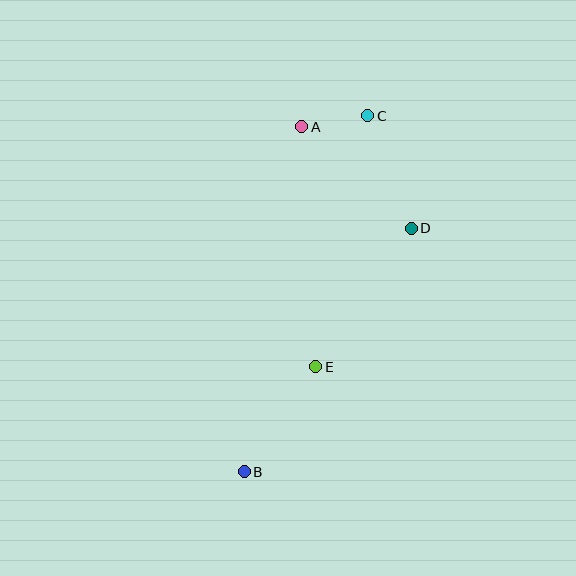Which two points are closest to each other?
Points A and C are closest to each other.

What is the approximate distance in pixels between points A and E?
The distance between A and E is approximately 240 pixels.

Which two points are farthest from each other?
Points B and C are farthest from each other.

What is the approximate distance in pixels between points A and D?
The distance between A and D is approximately 149 pixels.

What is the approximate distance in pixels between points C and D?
The distance between C and D is approximately 121 pixels.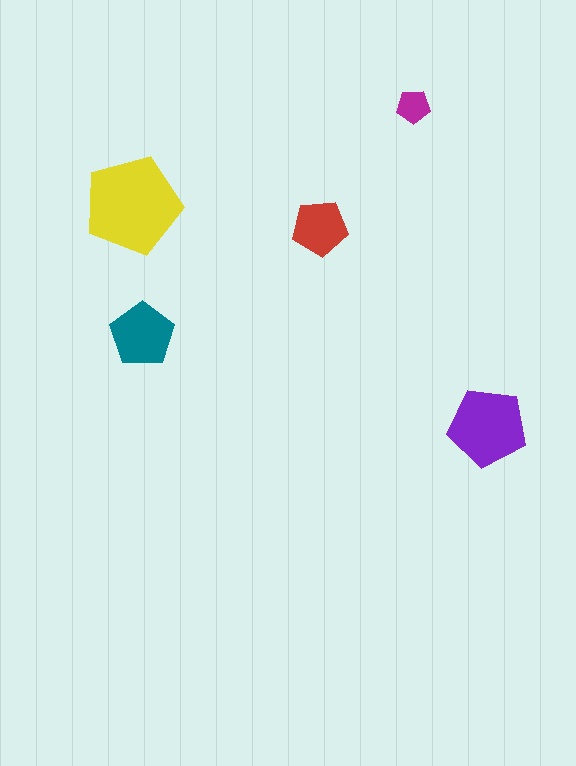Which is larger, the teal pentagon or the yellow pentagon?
The yellow one.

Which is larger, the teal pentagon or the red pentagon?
The teal one.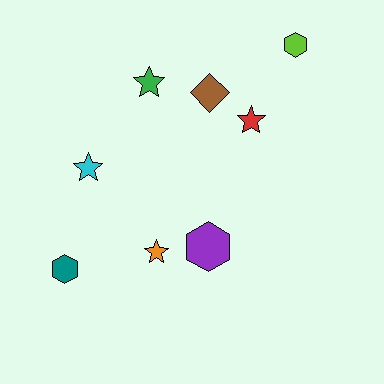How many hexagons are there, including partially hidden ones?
There are 3 hexagons.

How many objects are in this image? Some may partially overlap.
There are 8 objects.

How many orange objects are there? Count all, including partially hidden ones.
There is 1 orange object.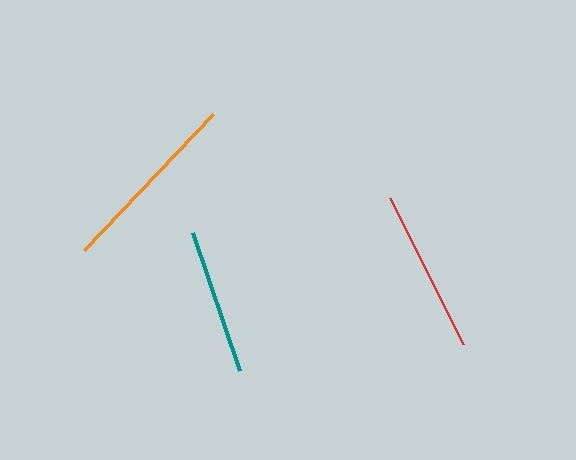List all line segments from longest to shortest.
From longest to shortest: orange, red, teal.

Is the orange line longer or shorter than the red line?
The orange line is longer than the red line.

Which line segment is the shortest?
The teal line is the shortest at approximately 146 pixels.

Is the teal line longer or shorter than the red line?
The red line is longer than the teal line.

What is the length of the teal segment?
The teal segment is approximately 146 pixels long.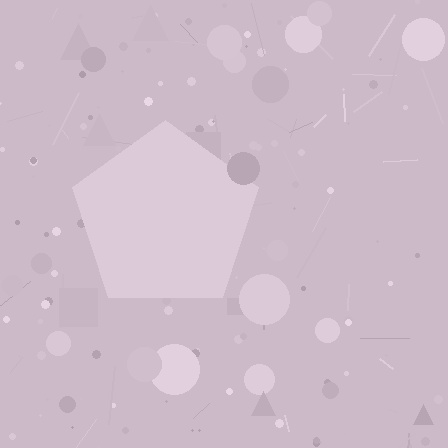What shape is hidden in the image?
A pentagon is hidden in the image.